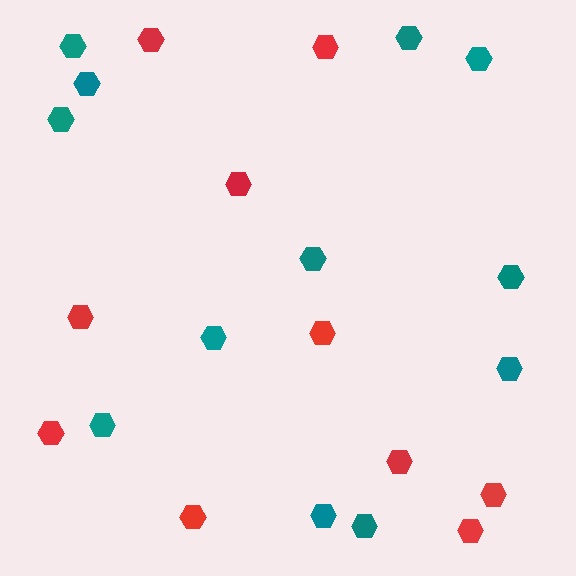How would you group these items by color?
There are 2 groups: one group of red hexagons (10) and one group of teal hexagons (12).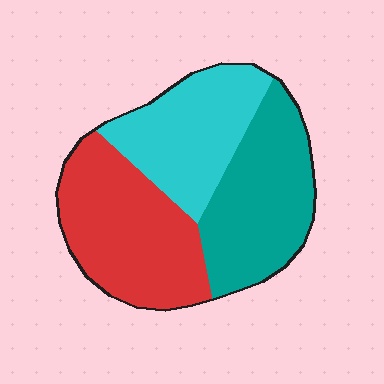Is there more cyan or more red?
Red.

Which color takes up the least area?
Cyan, at roughly 30%.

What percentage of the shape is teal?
Teal takes up about one third (1/3) of the shape.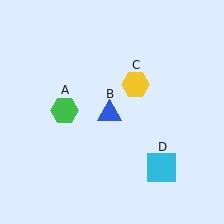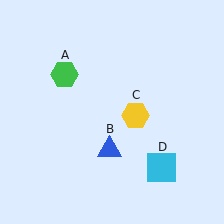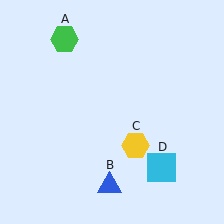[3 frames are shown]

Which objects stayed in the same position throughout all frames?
Cyan square (object D) remained stationary.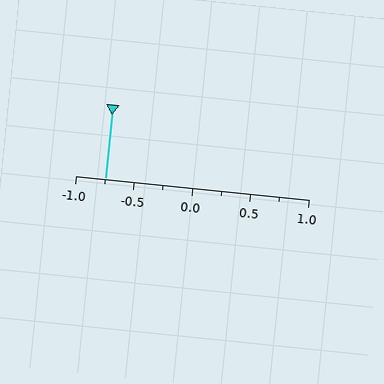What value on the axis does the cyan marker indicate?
The marker indicates approximately -0.75.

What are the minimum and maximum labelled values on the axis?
The axis runs from -1.0 to 1.0.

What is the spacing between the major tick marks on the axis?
The major ticks are spaced 0.5 apart.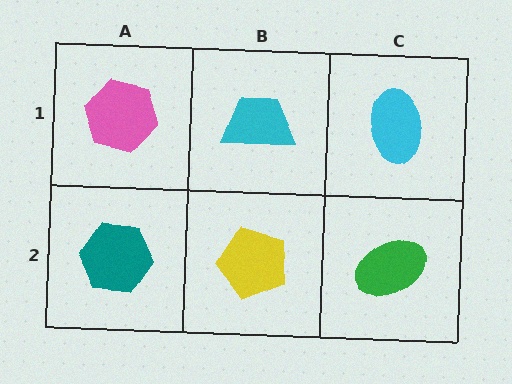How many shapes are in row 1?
3 shapes.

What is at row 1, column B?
A cyan trapezoid.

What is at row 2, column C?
A green ellipse.